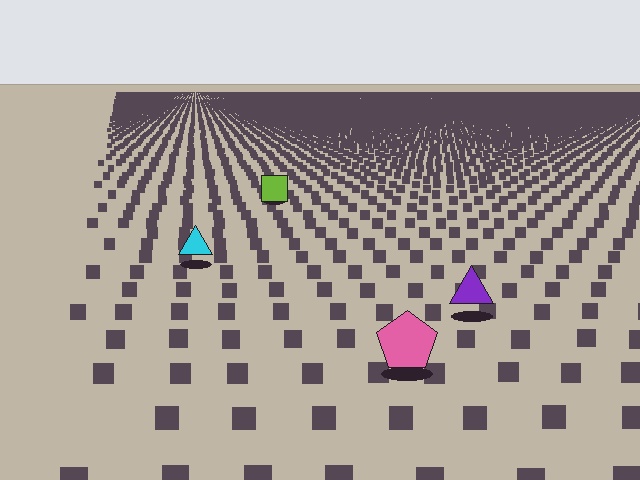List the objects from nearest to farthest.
From nearest to farthest: the pink pentagon, the purple triangle, the cyan triangle, the lime square.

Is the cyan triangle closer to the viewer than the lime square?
Yes. The cyan triangle is closer — you can tell from the texture gradient: the ground texture is coarser near it.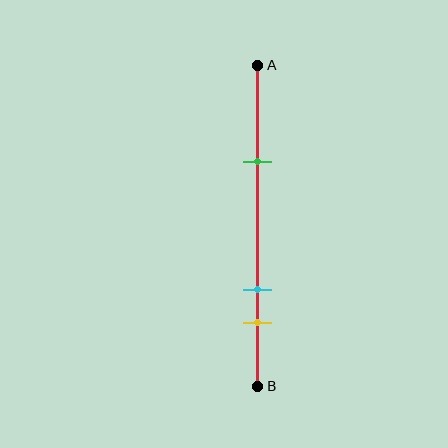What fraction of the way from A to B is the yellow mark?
The yellow mark is approximately 80% (0.8) of the way from A to B.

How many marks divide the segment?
There are 3 marks dividing the segment.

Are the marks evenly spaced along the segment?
No, the marks are not evenly spaced.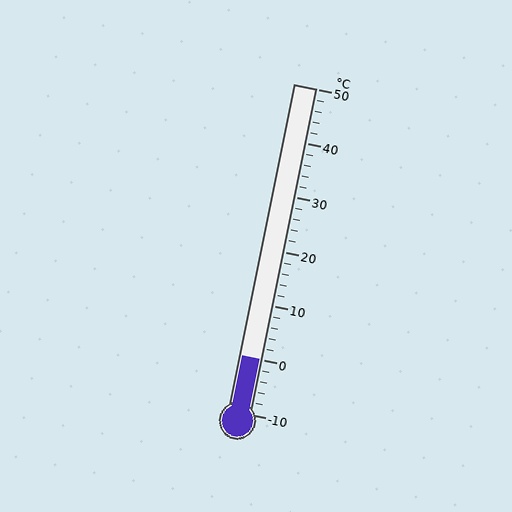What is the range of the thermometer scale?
The thermometer scale ranges from -10°C to 50°C.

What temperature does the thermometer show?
The thermometer shows approximately 0°C.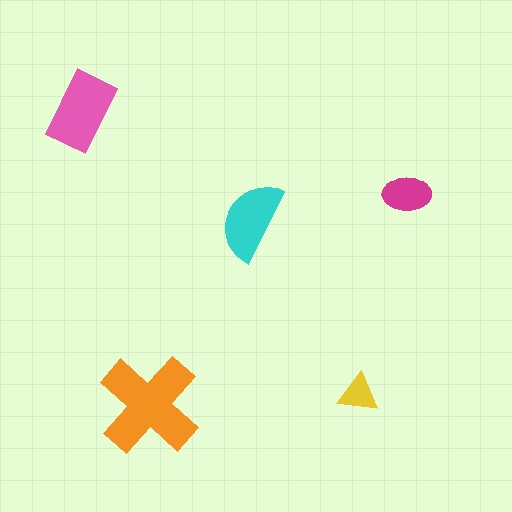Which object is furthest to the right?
The magenta ellipse is rightmost.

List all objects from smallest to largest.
The yellow triangle, the magenta ellipse, the cyan semicircle, the pink rectangle, the orange cross.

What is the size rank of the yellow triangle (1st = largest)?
5th.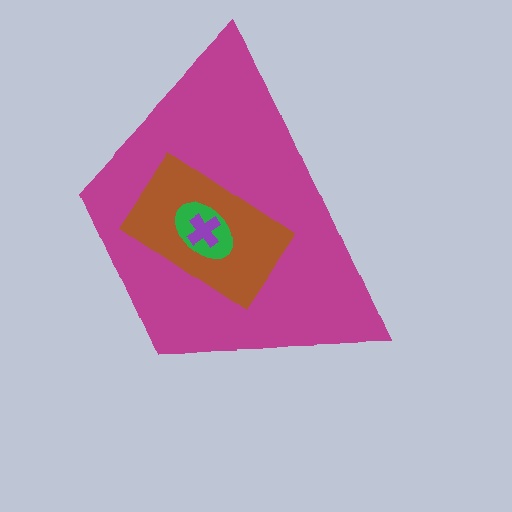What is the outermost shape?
The magenta trapezoid.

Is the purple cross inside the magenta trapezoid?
Yes.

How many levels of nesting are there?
4.